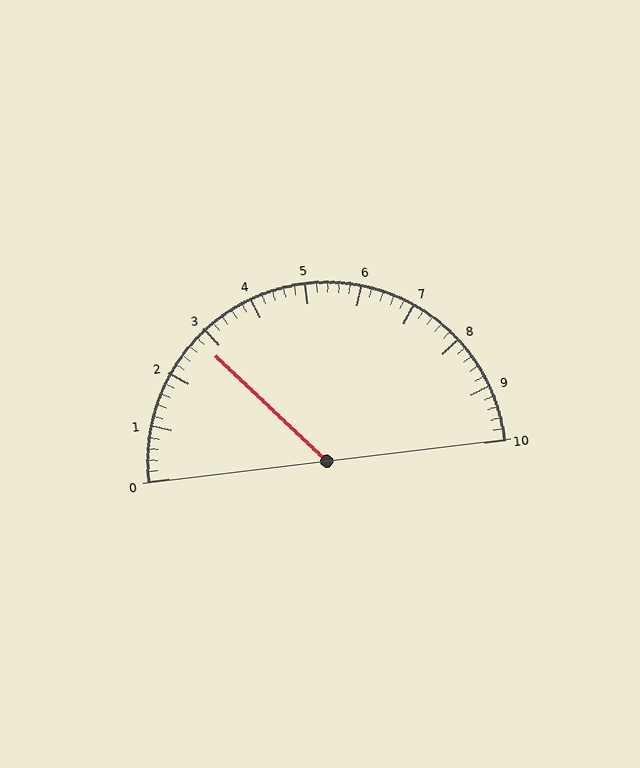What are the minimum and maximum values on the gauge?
The gauge ranges from 0 to 10.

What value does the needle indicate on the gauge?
The needle indicates approximately 2.8.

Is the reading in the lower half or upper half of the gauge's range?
The reading is in the lower half of the range (0 to 10).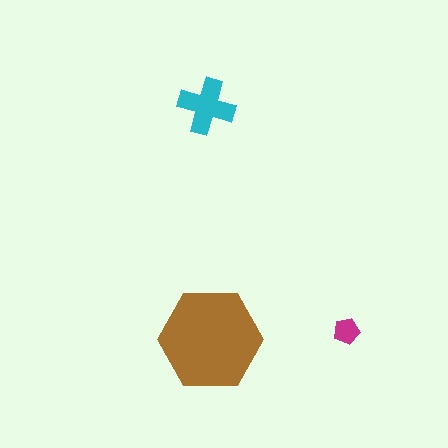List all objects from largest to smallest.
The brown hexagon, the cyan cross, the magenta pentagon.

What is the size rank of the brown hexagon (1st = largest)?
1st.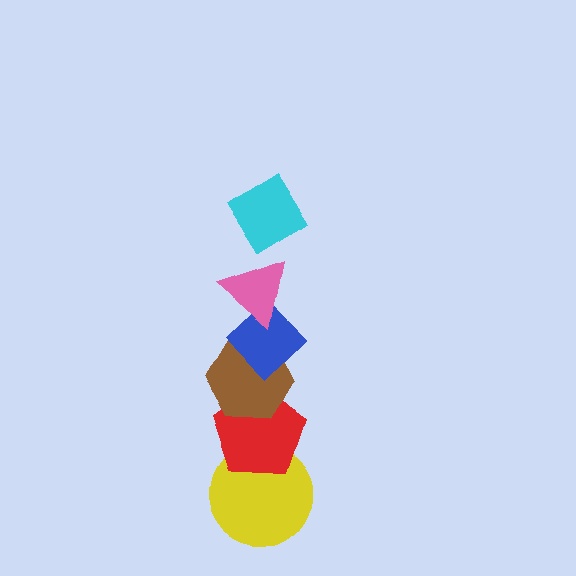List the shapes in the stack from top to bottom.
From top to bottom: the cyan diamond, the pink triangle, the blue diamond, the brown hexagon, the red pentagon, the yellow circle.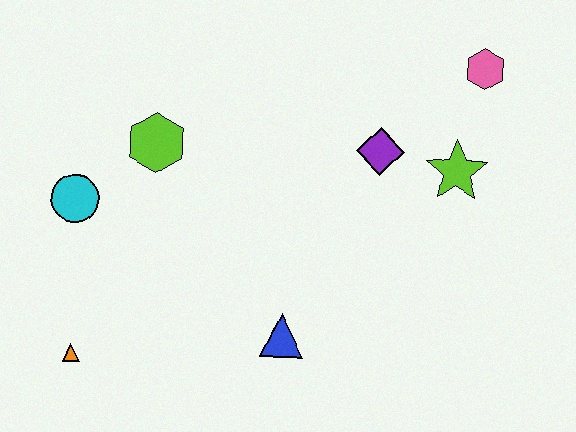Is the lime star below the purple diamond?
Yes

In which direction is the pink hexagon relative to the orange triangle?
The pink hexagon is to the right of the orange triangle.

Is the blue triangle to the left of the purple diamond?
Yes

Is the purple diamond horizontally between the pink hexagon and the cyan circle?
Yes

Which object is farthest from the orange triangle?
The pink hexagon is farthest from the orange triangle.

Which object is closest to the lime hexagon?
The cyan circle is closest to the lime hexagon.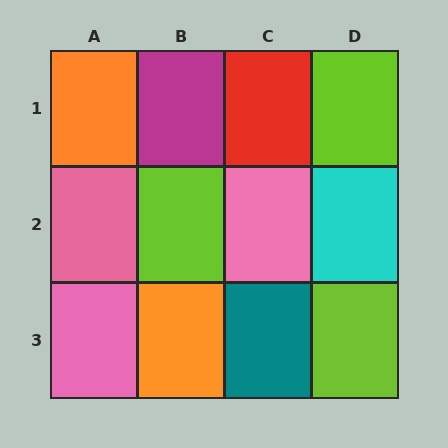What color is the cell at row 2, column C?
Pink.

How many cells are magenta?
1 cell is magenta.